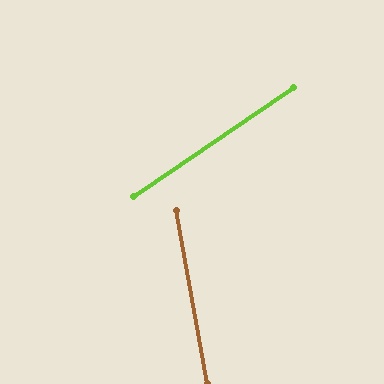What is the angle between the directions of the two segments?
Approximately 66 degrees.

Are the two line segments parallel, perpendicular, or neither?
Neither parallel nor perpendicular — they differ by about 66°.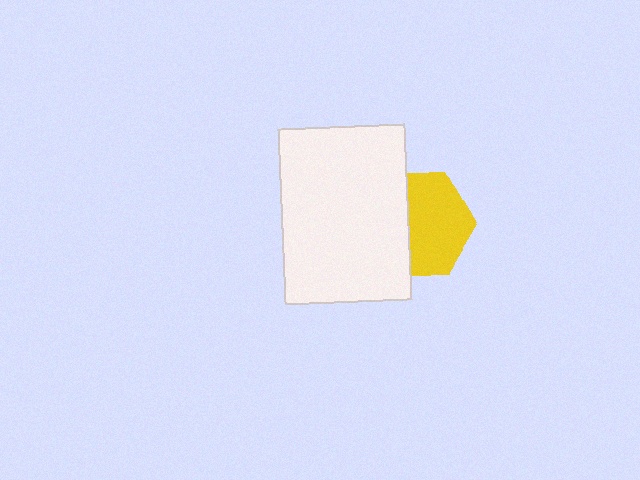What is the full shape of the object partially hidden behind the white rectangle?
The partially hidden object is a yellow hexagon.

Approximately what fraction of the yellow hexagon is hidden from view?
Roughly 40% of the yellow hexagon is hidden behind the white rectangle.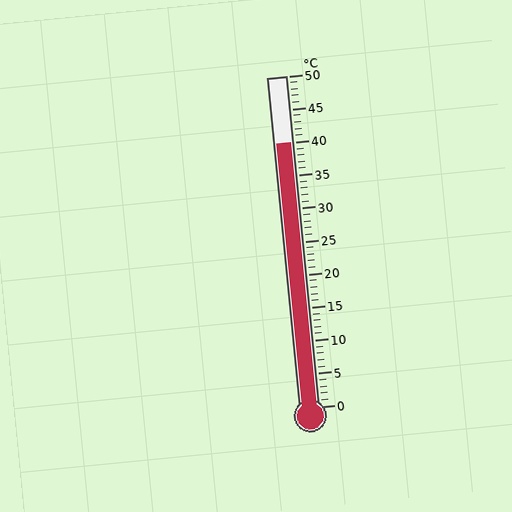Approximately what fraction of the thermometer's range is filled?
The thermometer is filled to approximately 80% of its range.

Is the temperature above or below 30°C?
The temperature is above 30°C.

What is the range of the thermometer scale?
The thermometer scale ranges from 0°C to 50°C.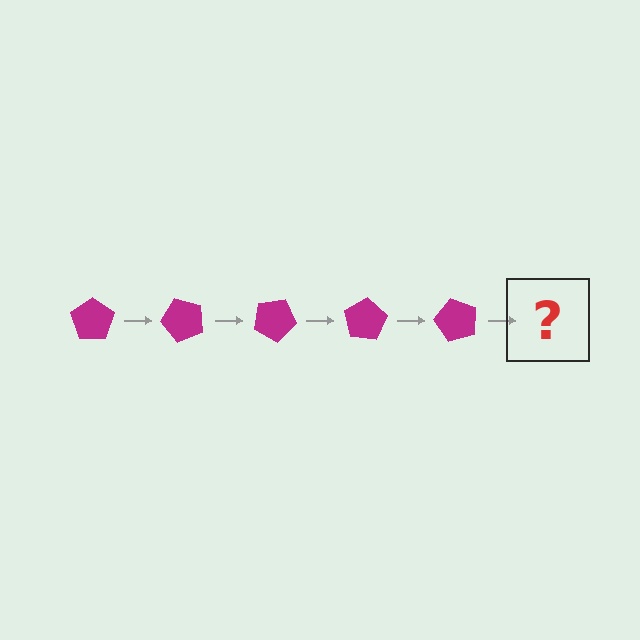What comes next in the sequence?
The next element should be a magenta pentagon rotated 250 degrees.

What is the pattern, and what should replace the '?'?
The pattern is that the pentagon rotates 50 degrees each step. The '?' should be a magenta pentagon rotated 250 degrees.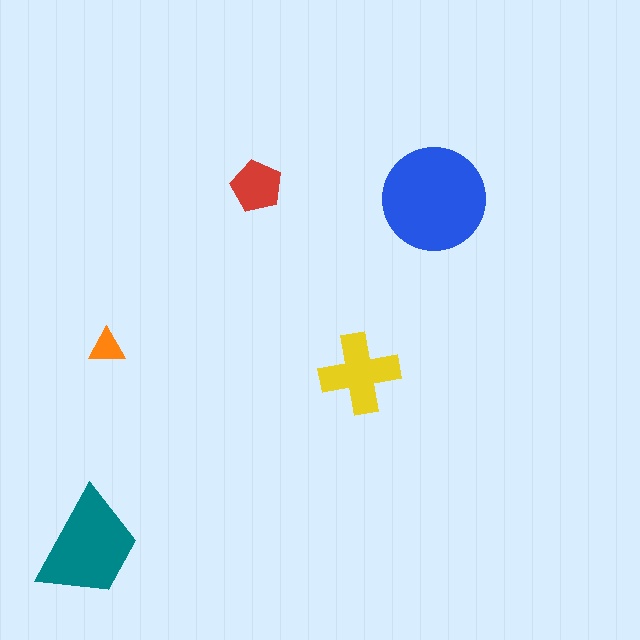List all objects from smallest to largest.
The orange triangle, the red pentagon, the yellow cross, the teal trapezoid, the blue circle.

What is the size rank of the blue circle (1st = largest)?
1st.